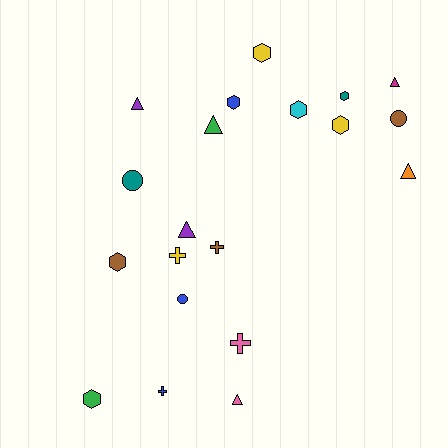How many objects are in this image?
There are 20 objects.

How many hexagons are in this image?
There are 7 hexagons.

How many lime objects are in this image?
There are no lime objects.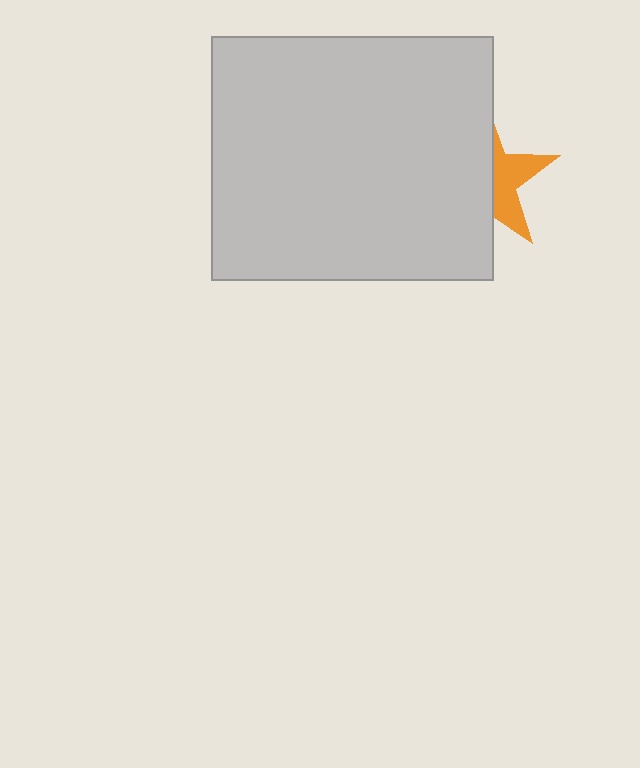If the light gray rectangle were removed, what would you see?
You would see the complete orange star.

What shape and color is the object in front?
The object in front is a light gray rectangle.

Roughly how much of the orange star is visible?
A small part of it is visible (roughly 39%).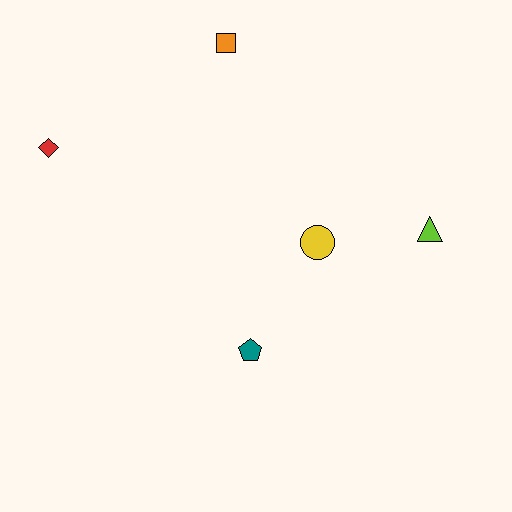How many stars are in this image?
There are no stars.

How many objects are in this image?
There are 5 objects.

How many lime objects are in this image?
There is 1 lime object.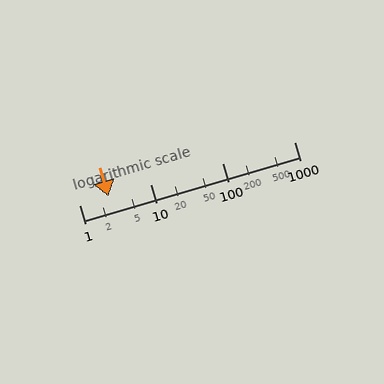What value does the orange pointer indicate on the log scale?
The pointer indicates approximately 2.6.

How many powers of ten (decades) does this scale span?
The scale spans 3 decades, from 1 to 1000.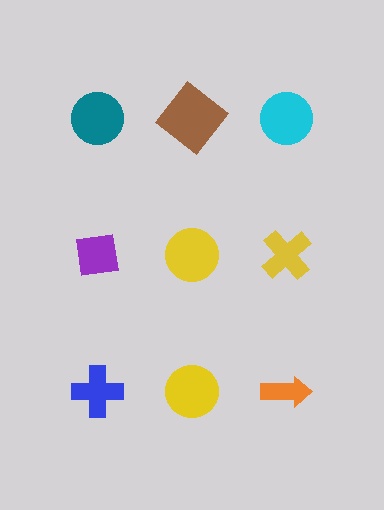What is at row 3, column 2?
A yellow circle.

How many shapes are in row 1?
3 shapes.